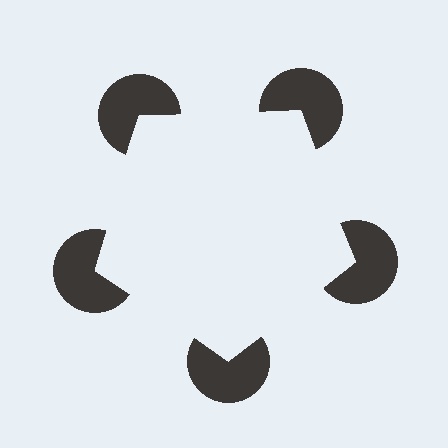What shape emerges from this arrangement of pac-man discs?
An illusory pentagon — its edges are inferred from the aligned wedge cuts in the pac-man discs, not physically drawn.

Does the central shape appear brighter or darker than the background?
It typically appears slightly brighter than the background, even though no actual brightness change is drawn.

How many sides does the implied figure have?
5 sides.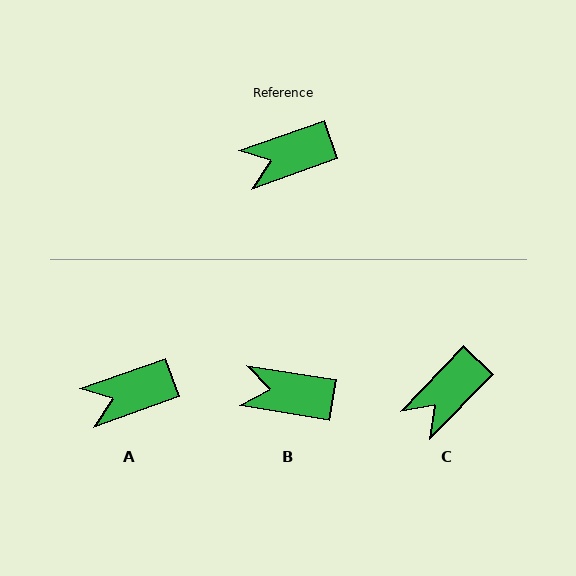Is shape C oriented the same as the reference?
No, it is off by about 27 degrees.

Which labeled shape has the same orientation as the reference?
A.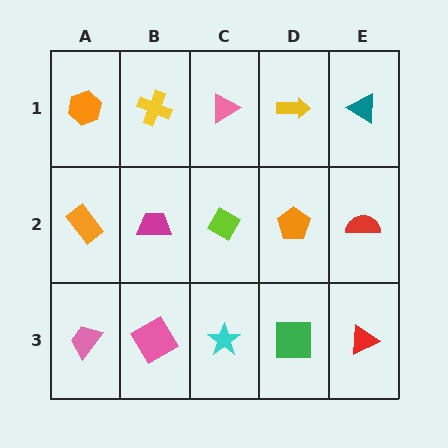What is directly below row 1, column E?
A red semicircle.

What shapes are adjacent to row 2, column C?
A pink triangle (row 1, column C), a cyan star (row 3, column C), a magenta trapezoid (row 2, column B), an orange pentagon (row 2, column D).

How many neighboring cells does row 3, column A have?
2.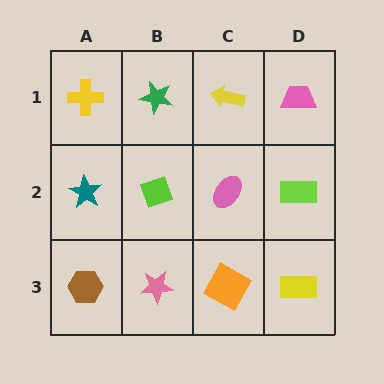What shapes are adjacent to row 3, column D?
A lime rectangle (row 2, column D), an orange square (row 3, column C).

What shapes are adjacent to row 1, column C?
A pink ellipse (row 2, column C), a green star (row 1, column B), a pink trapezoid (row 1, column D).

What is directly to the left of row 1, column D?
A yellow arrow.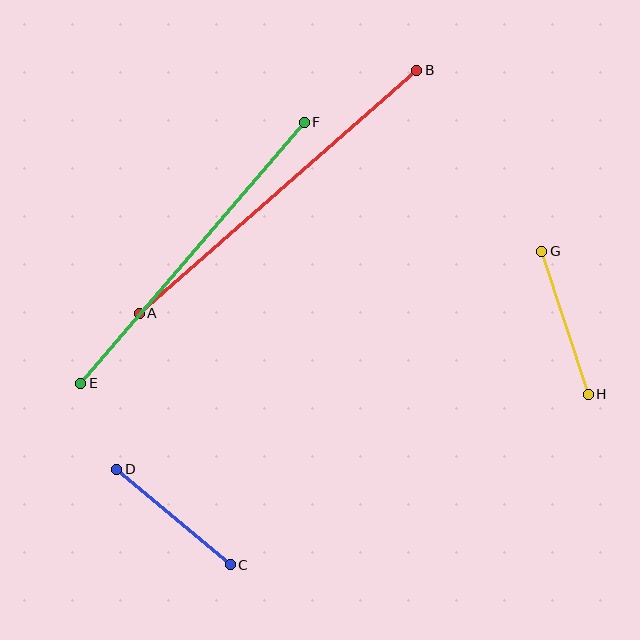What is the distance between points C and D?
The distance is approximately 148 pixels.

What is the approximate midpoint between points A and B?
The midpoint is at approximately (278, 192) pixels.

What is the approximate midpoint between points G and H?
The midpoint is at approximately (565, 323) pixels.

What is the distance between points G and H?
The distance is approximately 150 pixels.